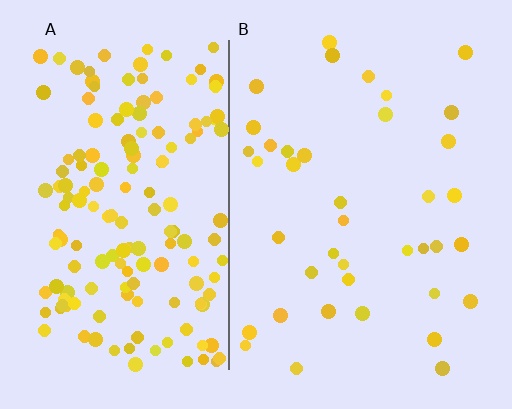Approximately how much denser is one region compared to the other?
Approximately 4.1× — region A over region B.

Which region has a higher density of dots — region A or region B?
A (the left).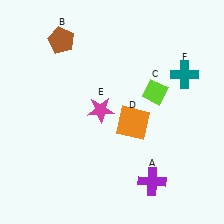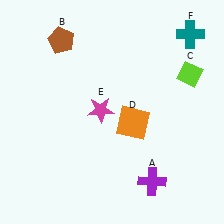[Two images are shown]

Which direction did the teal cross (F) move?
The teal cross (F) moved up.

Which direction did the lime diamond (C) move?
The lime diamond (C) moved right.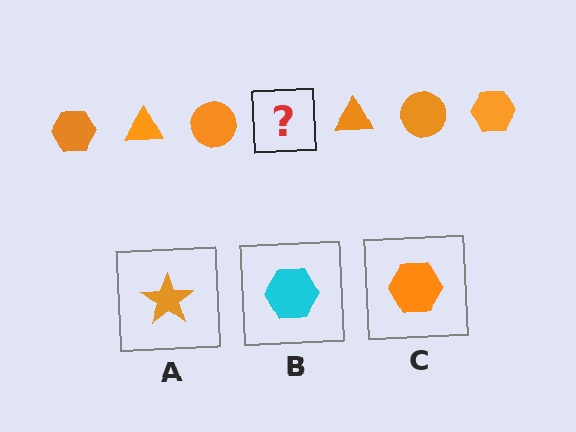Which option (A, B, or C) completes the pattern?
C.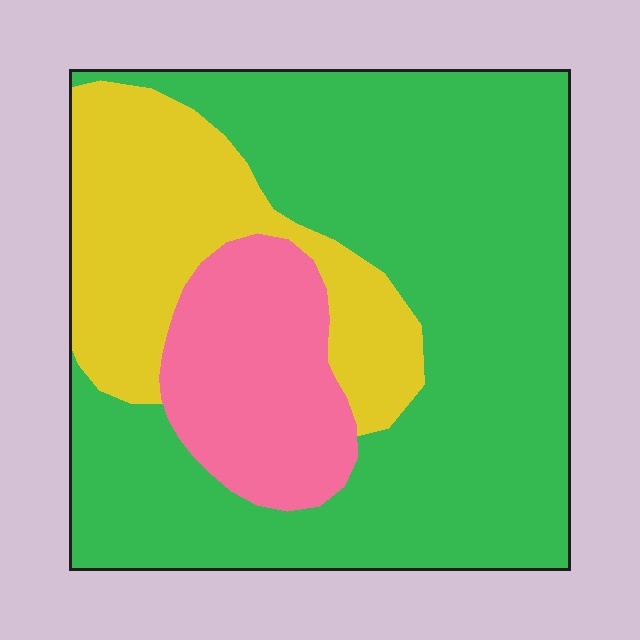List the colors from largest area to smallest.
From largest to smallest: green, yellow, pink.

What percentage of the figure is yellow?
Yellow takes up between a sixth and a third of the figure.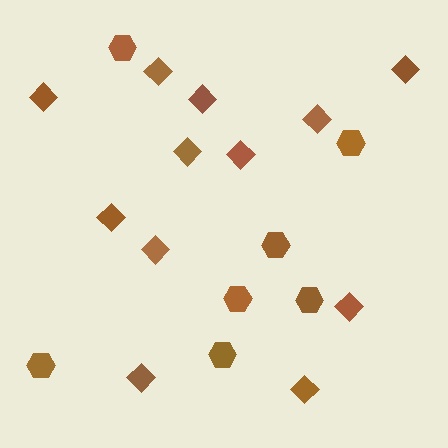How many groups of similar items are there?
There are 2 groups: one group of diamonds (12) and one group of hexagons (7).